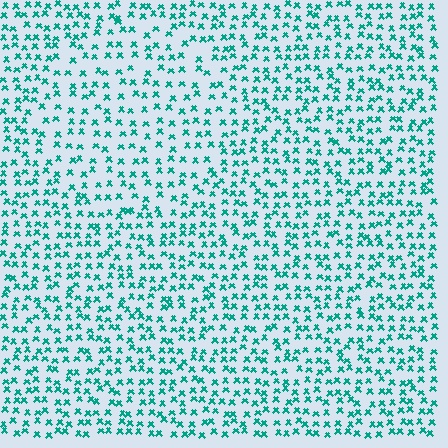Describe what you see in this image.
The image contains small teal elements arranged at two different densities. A circle-shaped region is visible where the elements are less densely packed than the surrounding area.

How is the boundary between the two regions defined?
The boundary is defined by a change in element density (approximately 1.5x ratio). All elements are the same color, size, and shape.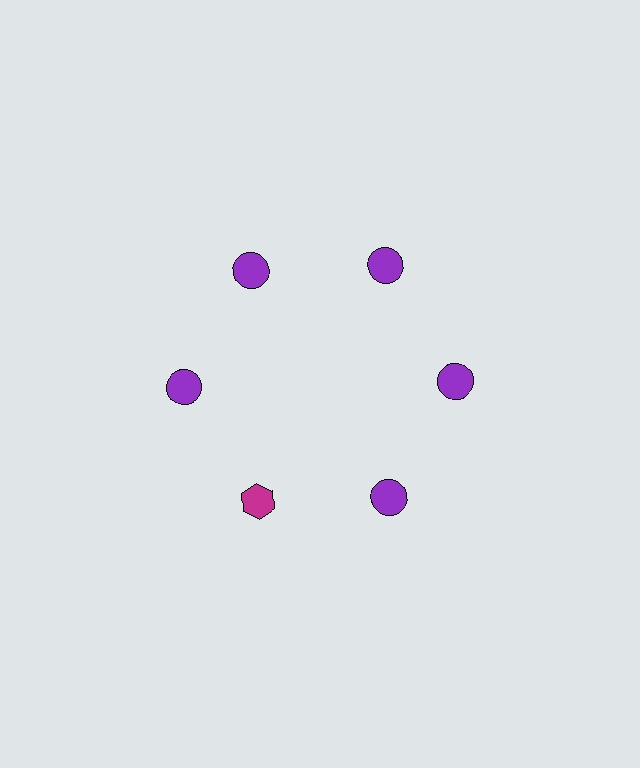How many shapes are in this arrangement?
There are 6 shapes arranged in a ring pattern.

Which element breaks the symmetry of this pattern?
The magenta hexagon at roughly the 7 o'clock position breaks the symmetry. All other shapes are purple circles.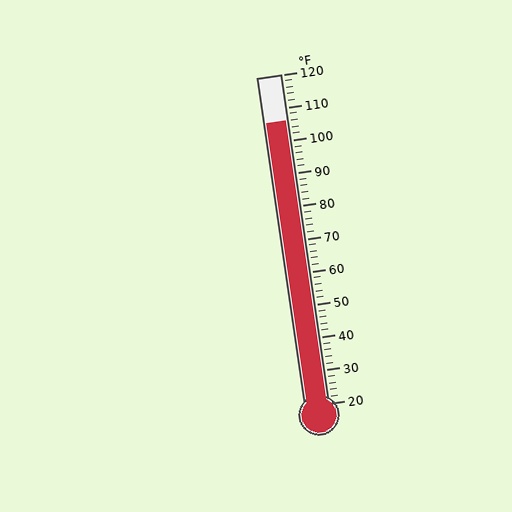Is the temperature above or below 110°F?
The temperature is below 110°F.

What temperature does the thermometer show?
The thermometer shows approximately 106°F.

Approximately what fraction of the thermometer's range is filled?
The thermometer is filled to approximately 85% of its range.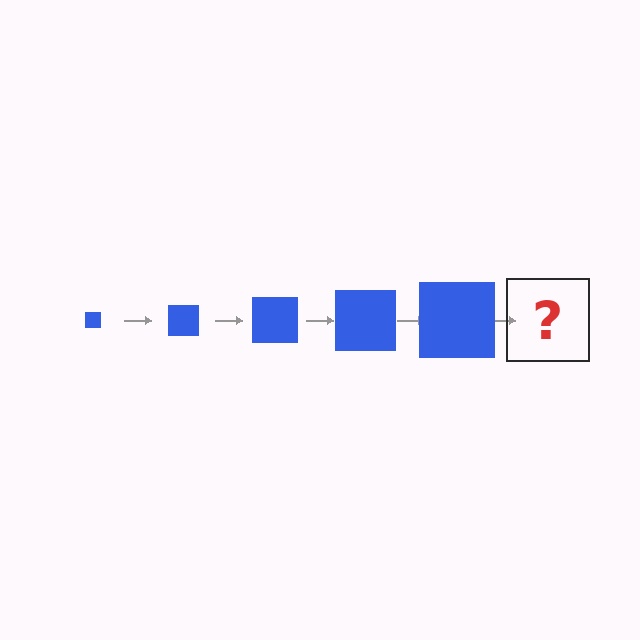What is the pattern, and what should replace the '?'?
The pattern is that the square gets progressively larger each step. The '?' should be a blue square, larger than the previous one.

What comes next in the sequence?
The next element should be a blue square, larger than the previous one.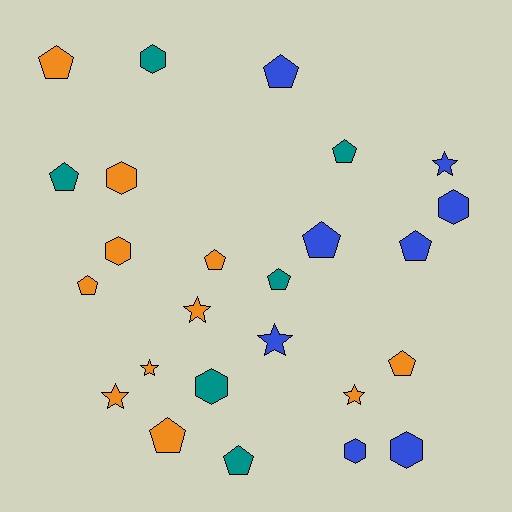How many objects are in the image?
There are 25 objects.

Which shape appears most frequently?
Pentagon, with 12 objects.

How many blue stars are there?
There are 2 blue stars.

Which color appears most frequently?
Orange, with 11 objects.